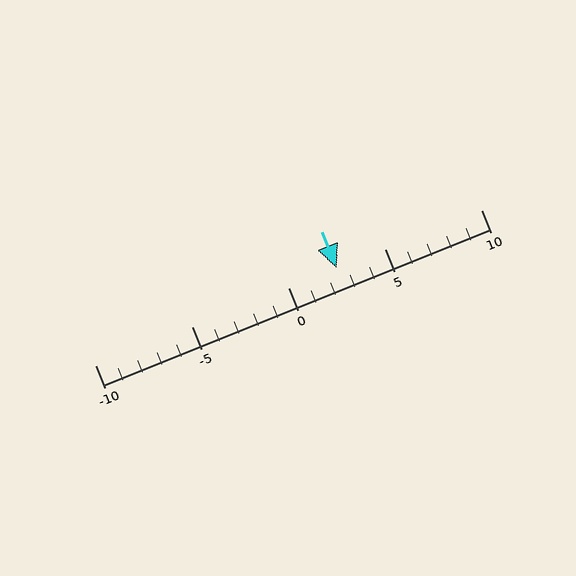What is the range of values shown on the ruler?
The ruler shows values from -10 to 10.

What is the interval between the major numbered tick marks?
The major tick marks are spaced 5 units apart.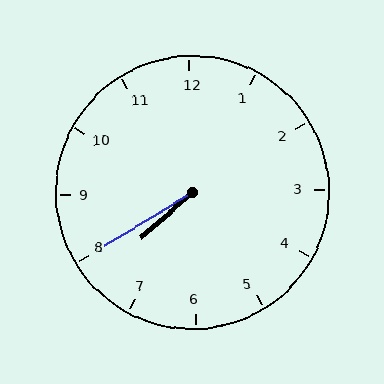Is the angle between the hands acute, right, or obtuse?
It is acute.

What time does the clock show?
7:40.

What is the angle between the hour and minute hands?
Approximately 10 degrees.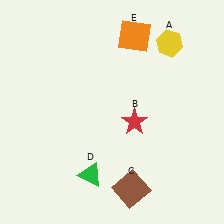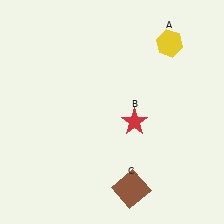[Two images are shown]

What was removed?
The orange square (E), the green triangle (D) were removed in Image 2.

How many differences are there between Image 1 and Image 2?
There are 2 differences between the two images.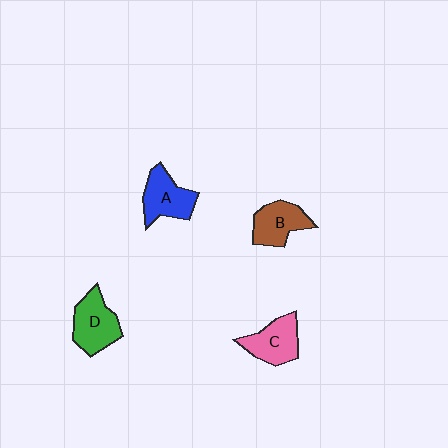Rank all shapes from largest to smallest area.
From largest to smallest: D (green), A (blue), C (pink), B (brown).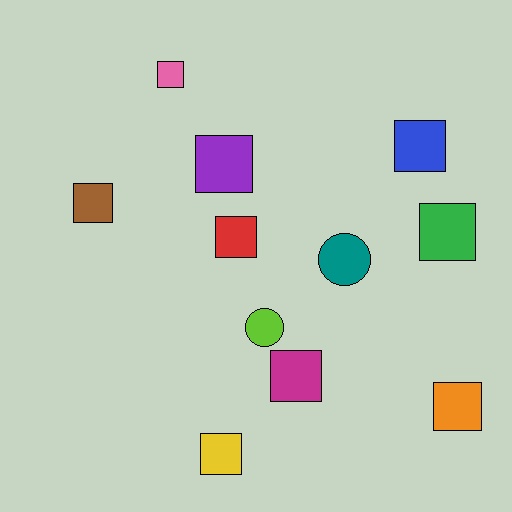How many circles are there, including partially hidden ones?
There are 2 circles.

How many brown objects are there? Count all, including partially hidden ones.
There is 1 brown object.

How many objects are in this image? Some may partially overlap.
There are 11 objects.